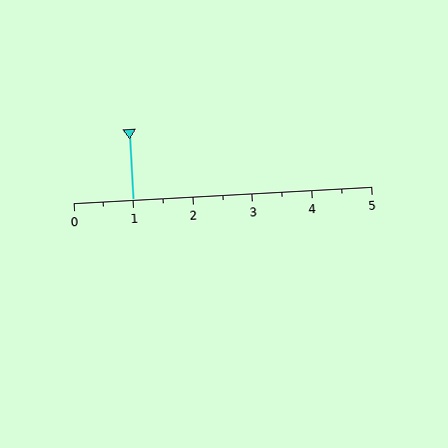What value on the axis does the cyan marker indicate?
The marker indicates approximately 1.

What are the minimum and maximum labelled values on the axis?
The axis runs from 0 to 5.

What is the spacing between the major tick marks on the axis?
The major ticks are spaced 1 apart.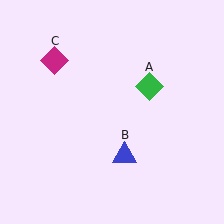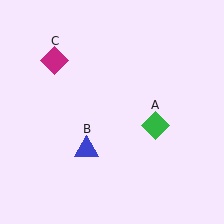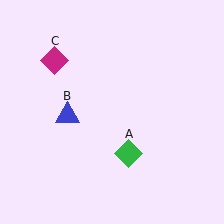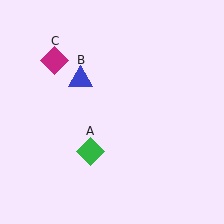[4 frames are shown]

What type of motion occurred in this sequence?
The green diamond (object A), blue triangle (object B) rotated clockwise around the center of the scene.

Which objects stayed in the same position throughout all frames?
Magenta diamond (object C) remained stationary.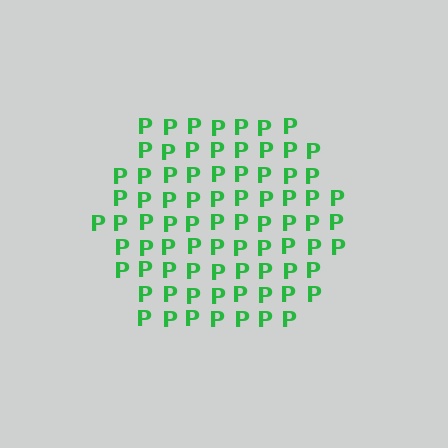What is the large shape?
The large shape is a hexagon.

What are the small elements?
The small elements are letter P's.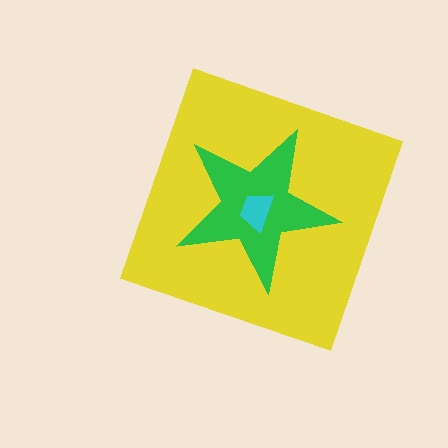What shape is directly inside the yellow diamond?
The green star.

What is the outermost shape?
The yellow diamond.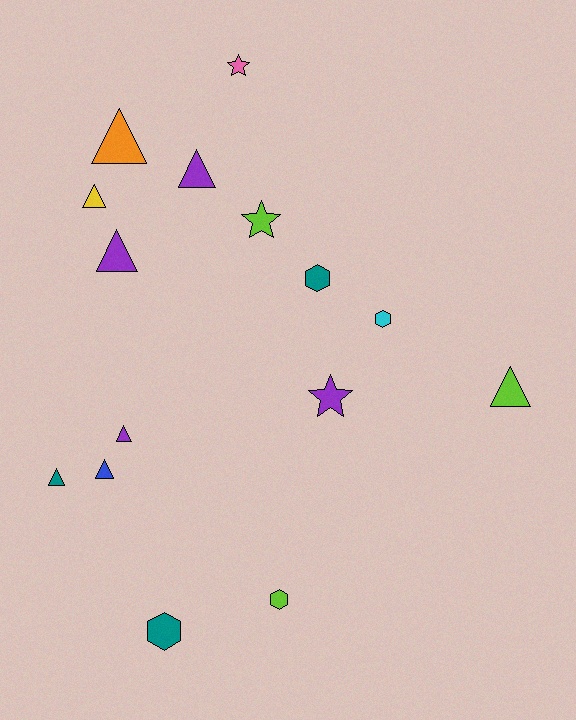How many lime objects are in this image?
There are 3 lime objects.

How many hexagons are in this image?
There are 4 hexagons.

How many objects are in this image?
There are 15 objects.